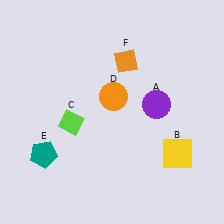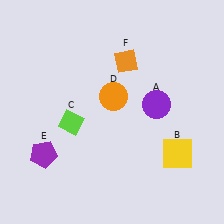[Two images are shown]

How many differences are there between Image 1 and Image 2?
There is 1 difference between the two images.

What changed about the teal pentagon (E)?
In Image 1, E is teal. In Image 2, it changed to purple.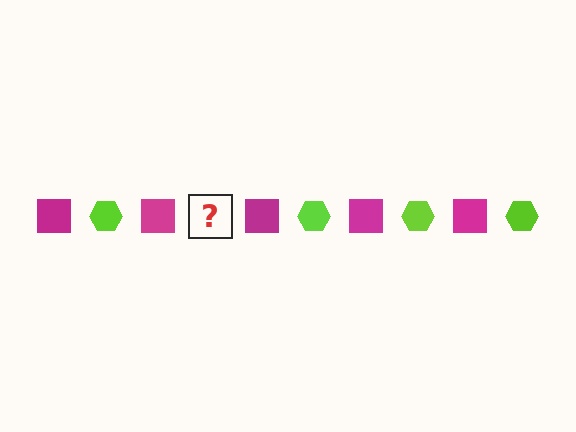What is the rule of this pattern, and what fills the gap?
The rule is that the pattern alternates between magenta square and lime hexagon. The gap should be filled with a lime hexagon.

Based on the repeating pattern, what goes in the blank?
The blank should be a lime hexagon.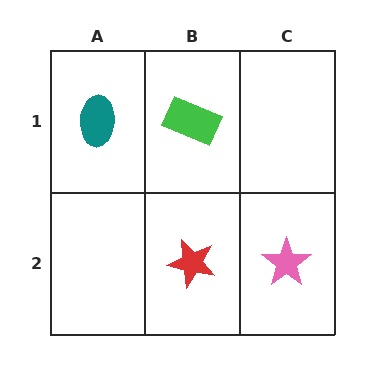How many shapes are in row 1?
2 shapes.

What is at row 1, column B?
A green rectangle.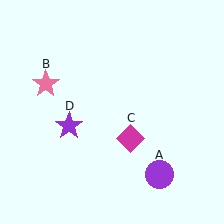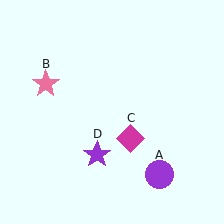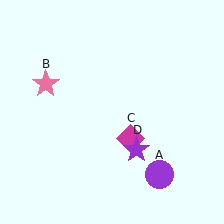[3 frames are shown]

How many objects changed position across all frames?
1 object changed position: purple star (object D).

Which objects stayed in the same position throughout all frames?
Purple circle (object A) and pink star (object B) and magenta diamond (object C) remained stationary.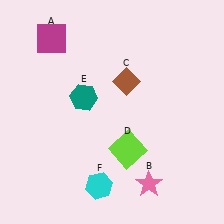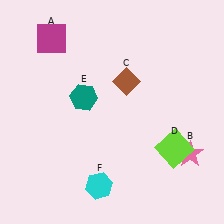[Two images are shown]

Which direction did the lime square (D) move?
The lime square (D) moved right.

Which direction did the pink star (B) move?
The pink star (B) moved right.